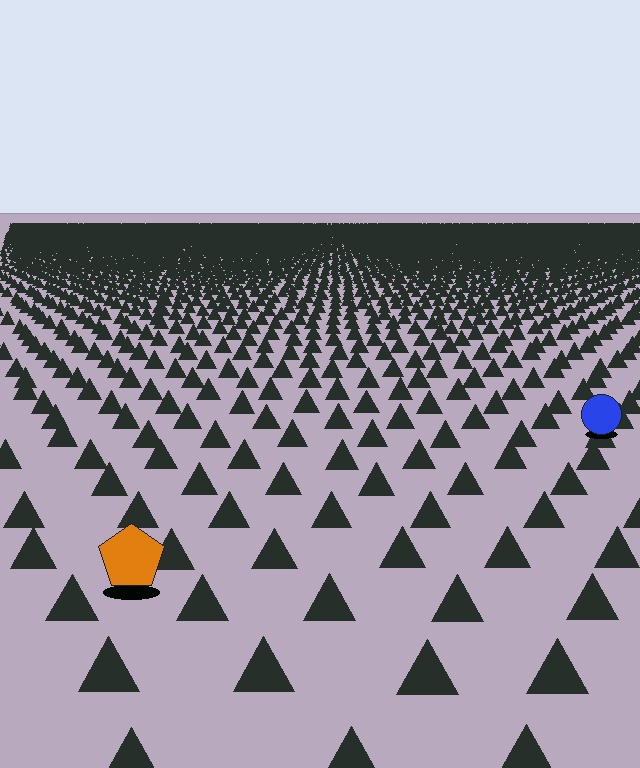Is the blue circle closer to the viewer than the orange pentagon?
No. The orange pentagon is closer — you can tell from the texture gradient: the ground texture is coarser near it.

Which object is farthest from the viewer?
The blue circle is farthest from the viewer. It appears smaller and the ground texture around it is denser.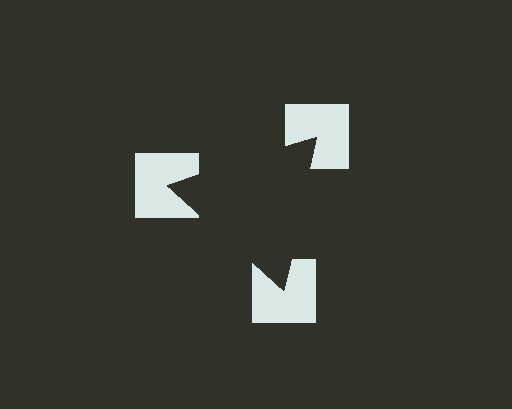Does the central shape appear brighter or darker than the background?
It typically appears slightly darker than the background, even though no actual brightness change is drawn.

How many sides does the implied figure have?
3 sides.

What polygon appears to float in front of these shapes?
An illusory triangle — its edges are inferred from the aligned wedge cuts in the notched squares, not physically drawn.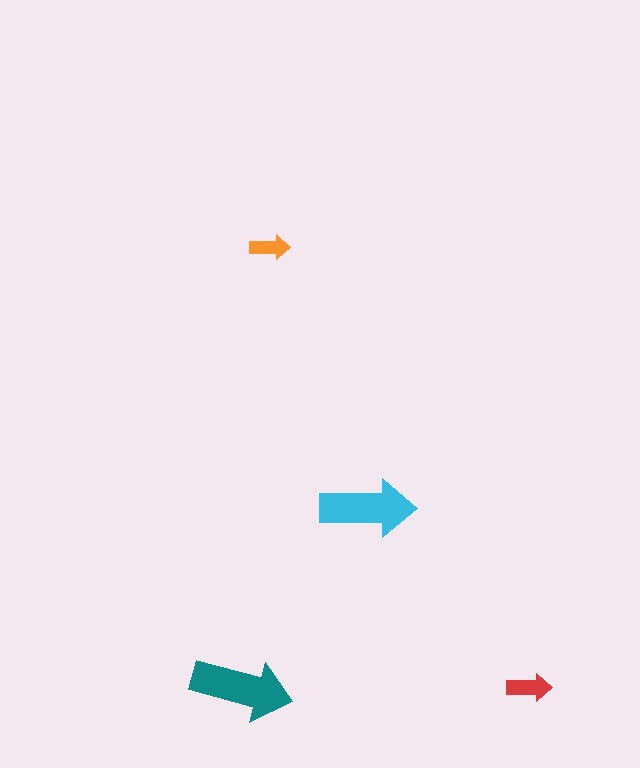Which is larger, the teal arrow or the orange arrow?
The teal one.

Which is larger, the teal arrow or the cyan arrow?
The teal one.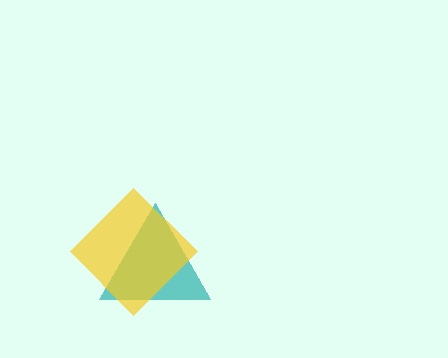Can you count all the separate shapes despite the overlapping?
Yes, there are 2 separate shapes.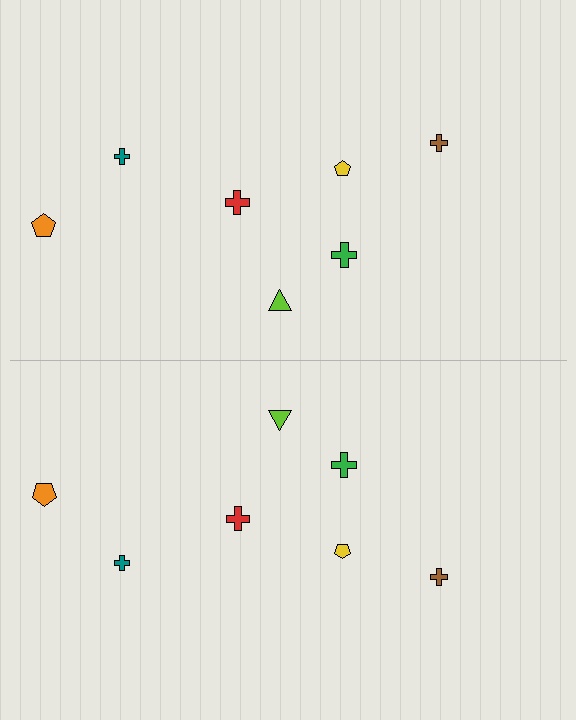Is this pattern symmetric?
Yes, this pattern has bilateral (reflection) symmetry.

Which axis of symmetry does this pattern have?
The pattern has a horizontal axis of symmetry running through the center of the image.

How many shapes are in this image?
There are 14 shapes in this image.